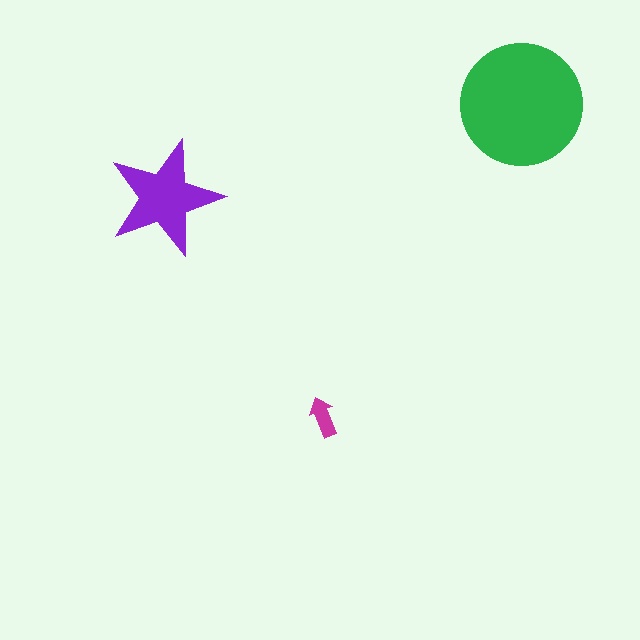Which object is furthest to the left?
The purple star is leftmost.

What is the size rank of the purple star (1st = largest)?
2nd.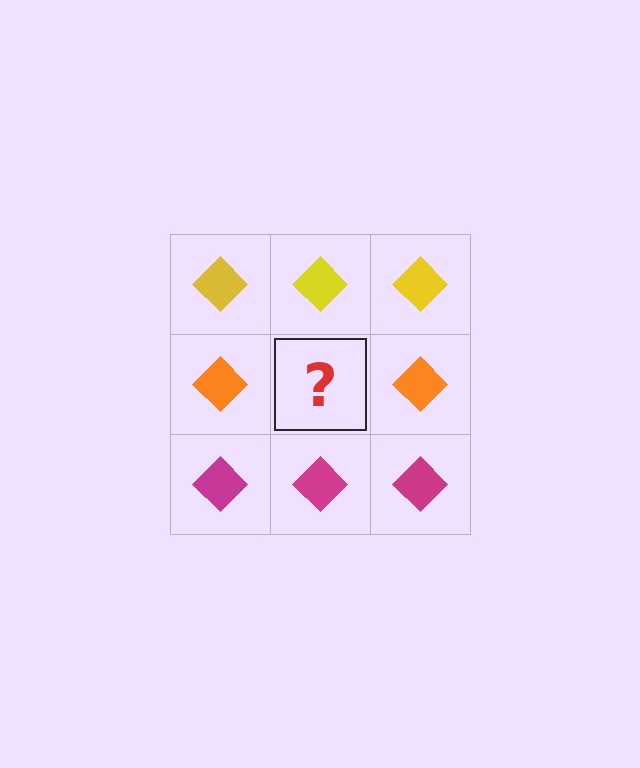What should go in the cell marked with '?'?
The missing cell should contain an orange diamond.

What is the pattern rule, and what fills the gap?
The rule is that each row has a consistent color. The gap should be filled with an orange diamond.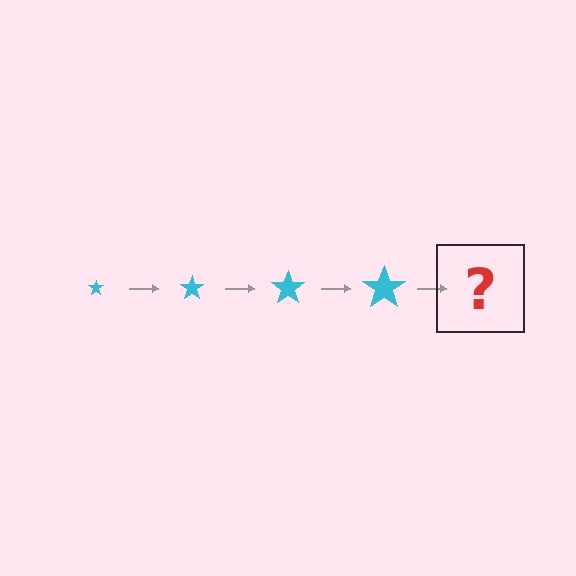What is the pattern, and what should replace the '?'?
The pattern is that the star gets progressively larger each step. The '?' should be a cyan star, larger than the previous one.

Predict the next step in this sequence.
The next step is a cyan star, larger than the previous one.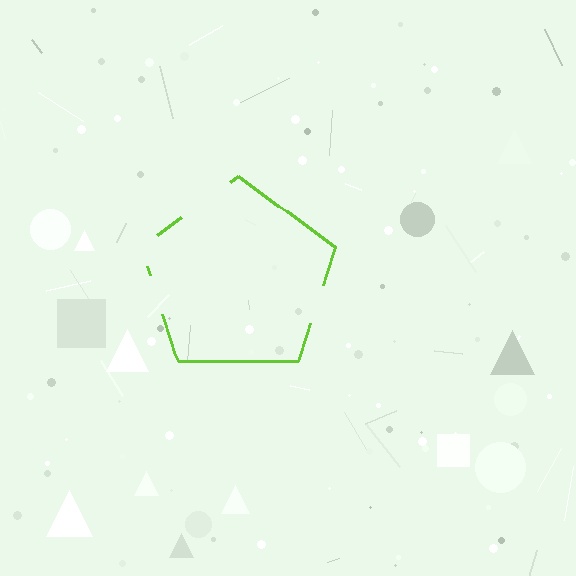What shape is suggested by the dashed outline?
The dashed outline suggests a pentagon.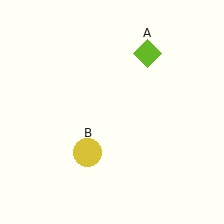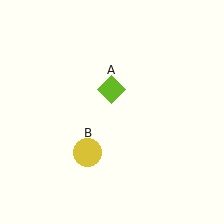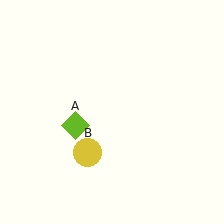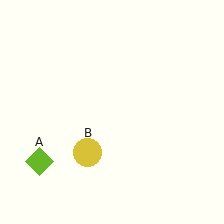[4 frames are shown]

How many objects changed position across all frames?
1 object changed position: lime diamond (object A).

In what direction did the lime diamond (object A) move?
The lime diamond (object A) moved down and to the left.